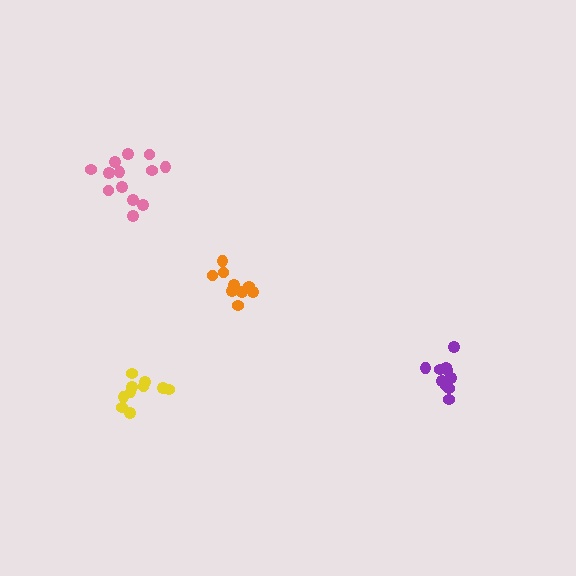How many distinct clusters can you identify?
There are 4 distinct clusters.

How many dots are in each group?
Group 1: 13 dots, Group 2: 10 dots, Group 3: 9 dots, Group 4: 10 dots (42 total).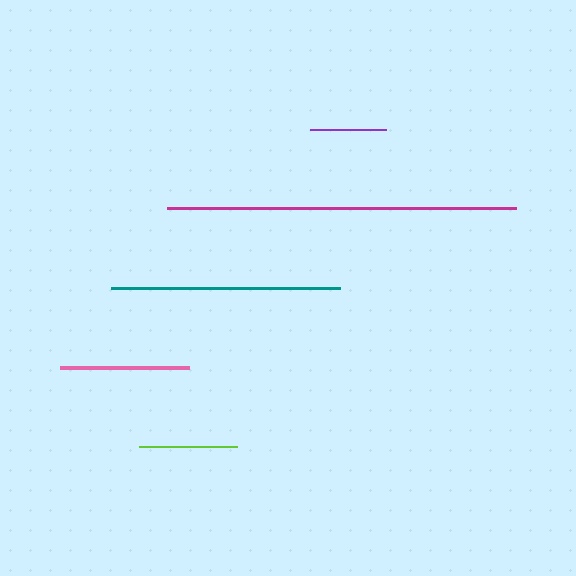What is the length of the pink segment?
The pink segment is approximately 129 pixels long.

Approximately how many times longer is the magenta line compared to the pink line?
The magenta line is approximately 2.7 times the length of the pink line.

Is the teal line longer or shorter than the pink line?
The teal line is longer than the pink line.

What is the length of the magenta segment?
The magenta segment is approximately 349 pixels long.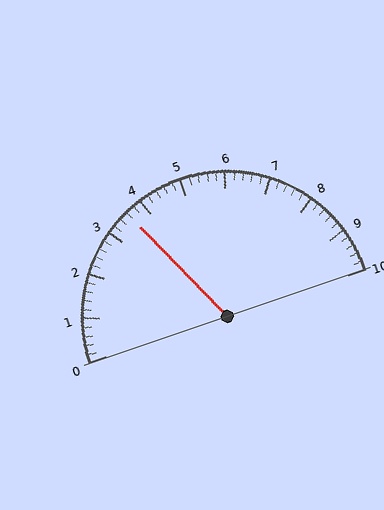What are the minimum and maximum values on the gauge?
The gauge ranges from 0 to 10.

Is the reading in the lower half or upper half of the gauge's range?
The reading is in the lower half of the range (0 to 10).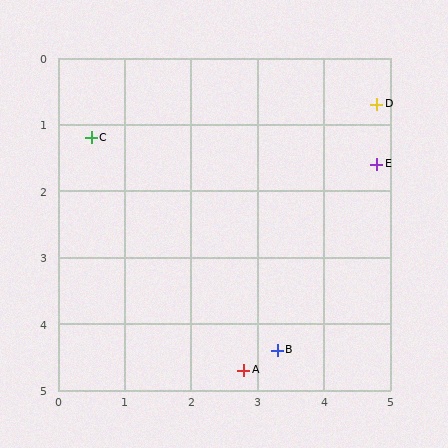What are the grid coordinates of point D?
Point D is at approximately (4.8, 0.7).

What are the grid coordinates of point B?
Point B is at approximately (3.3, 4.4).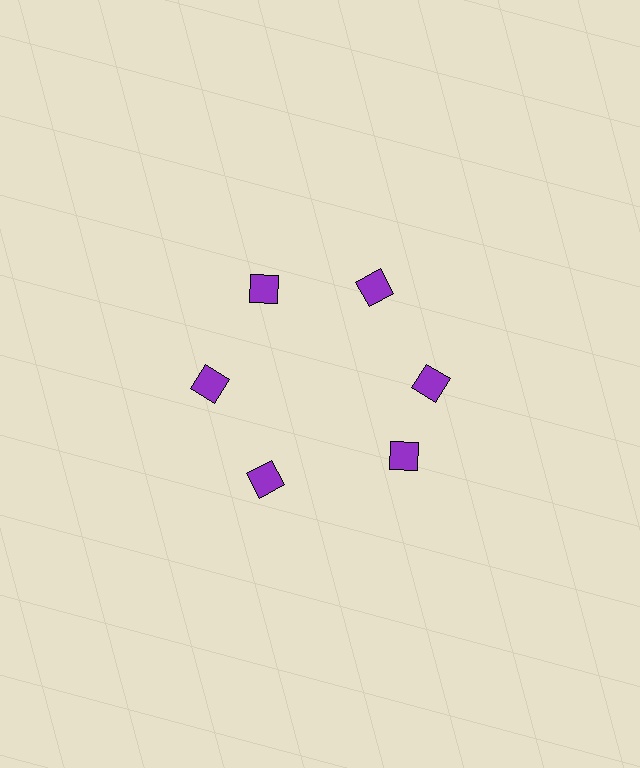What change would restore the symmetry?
The symmetry would be restored by rotating it back into even spacing with its neighbors so that all 6 diamonds sit at equal angles and equal distance from the center.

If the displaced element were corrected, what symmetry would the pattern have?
It would have 6-fold rotational symmetry — the pattern would map onto itself every 60 degrees.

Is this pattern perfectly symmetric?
No. The 6 purple diamonds are arranged in a ring, but one element near the 5 o'clock position is rotated out of alignment along the ring, breaking the 6-fold rotational symmetry.